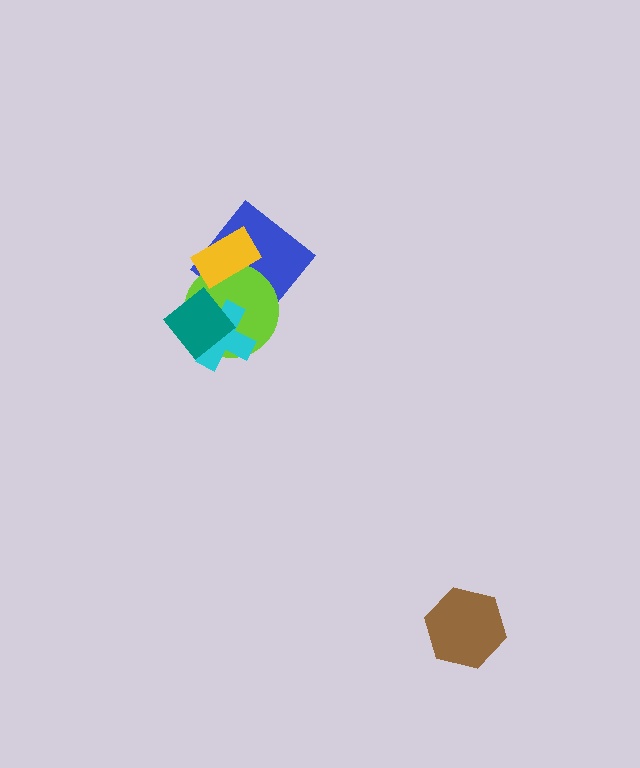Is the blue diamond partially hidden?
Yes, it is partially covered by another shape.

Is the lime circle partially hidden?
Yes, it is partially covered by another shape.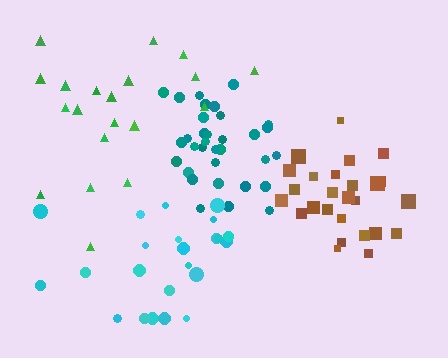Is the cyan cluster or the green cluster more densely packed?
Cyan.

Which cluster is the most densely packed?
Teal.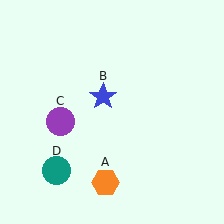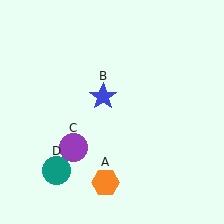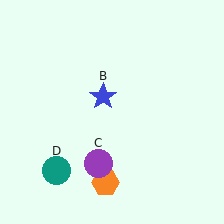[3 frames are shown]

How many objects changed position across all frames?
1 object changed position: purple circle (object C).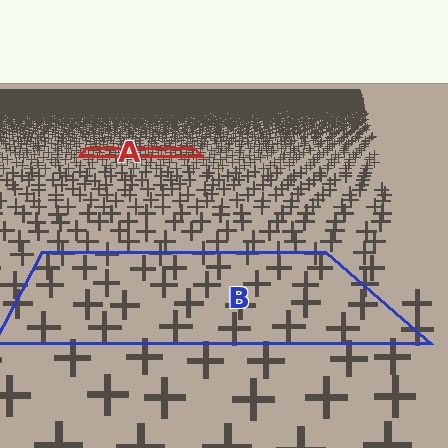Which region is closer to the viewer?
Region B is closer. The texture elements there are larger and more spread out.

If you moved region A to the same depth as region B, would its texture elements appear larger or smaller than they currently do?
They would appear larger. At a closer depth, the same texture elements are projected at a bigger on-screen size.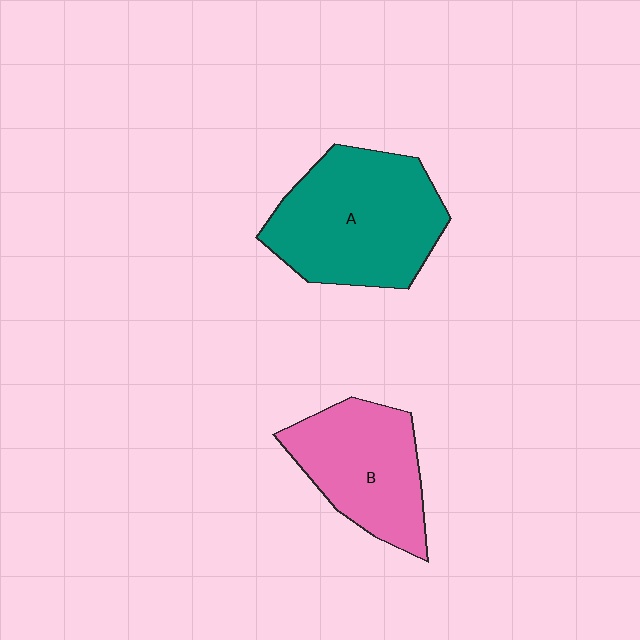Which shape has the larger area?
Shape A (teal).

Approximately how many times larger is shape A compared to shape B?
Approximately 1.4 times.